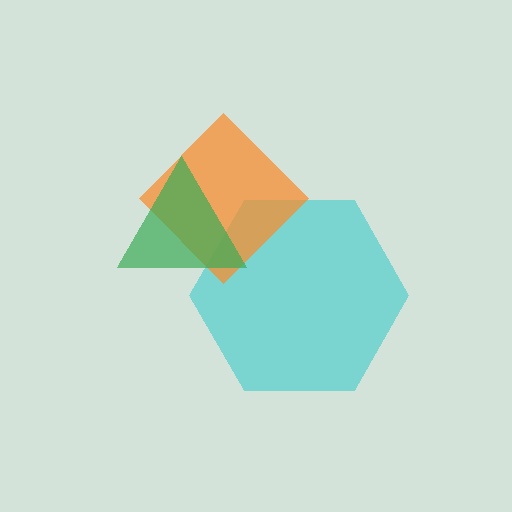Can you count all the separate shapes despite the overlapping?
Yes, there are 3 separate shapes.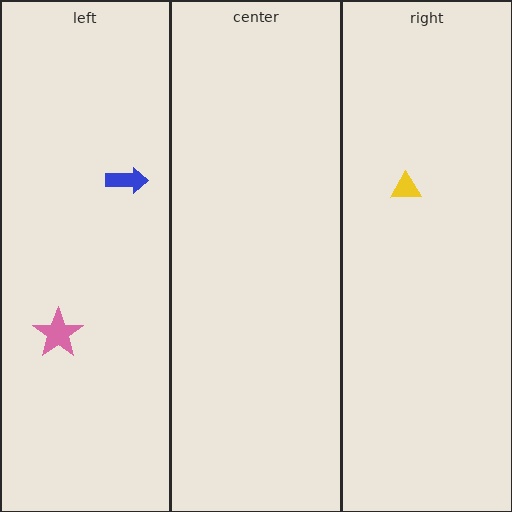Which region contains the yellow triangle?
The right region.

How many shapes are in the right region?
1.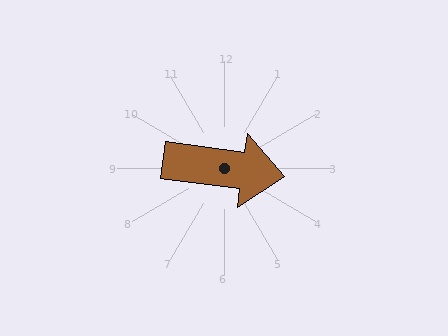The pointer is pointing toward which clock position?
Roughly 3 o'clock.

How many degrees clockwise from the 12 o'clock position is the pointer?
Approximately 98 degrees.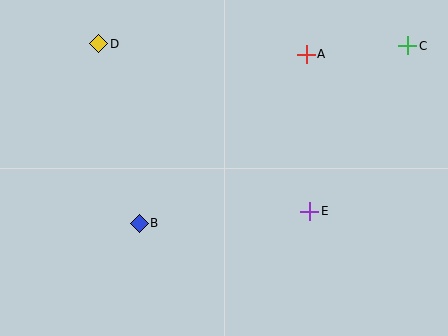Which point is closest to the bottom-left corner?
Point B is closest to the bottom-left corner.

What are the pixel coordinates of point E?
Point E is at (310, 211).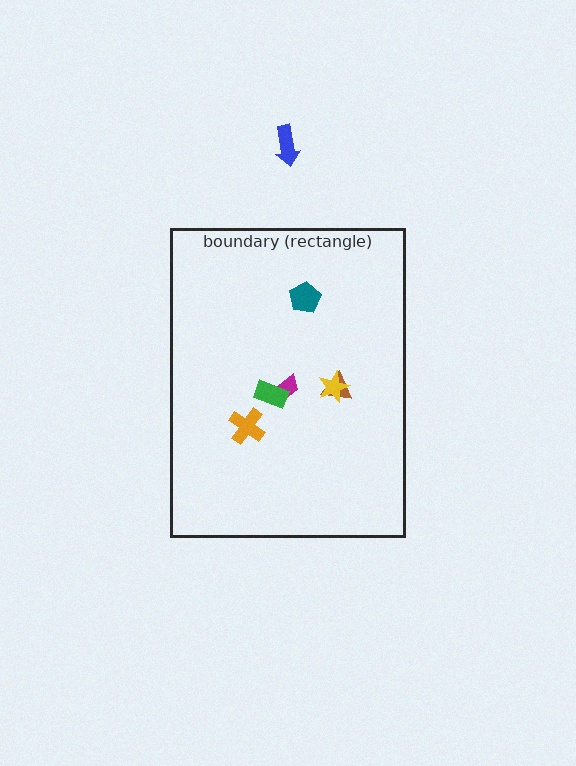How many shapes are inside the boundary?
6 inside, 1 outside.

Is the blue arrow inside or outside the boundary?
Outside.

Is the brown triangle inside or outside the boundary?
Inside.